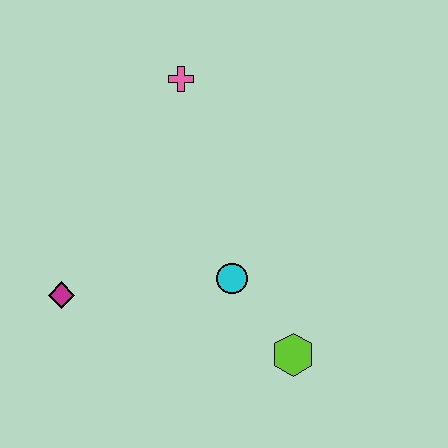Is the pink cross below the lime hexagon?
No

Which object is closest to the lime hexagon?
The cyan circle is closest to the lime hexagon.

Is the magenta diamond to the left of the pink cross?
Yes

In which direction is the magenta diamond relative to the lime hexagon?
The magenta diamond is to the left of the lime hexagon.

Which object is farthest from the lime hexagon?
The pink cross is farthest from the lime hexagon.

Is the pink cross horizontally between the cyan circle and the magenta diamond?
Yes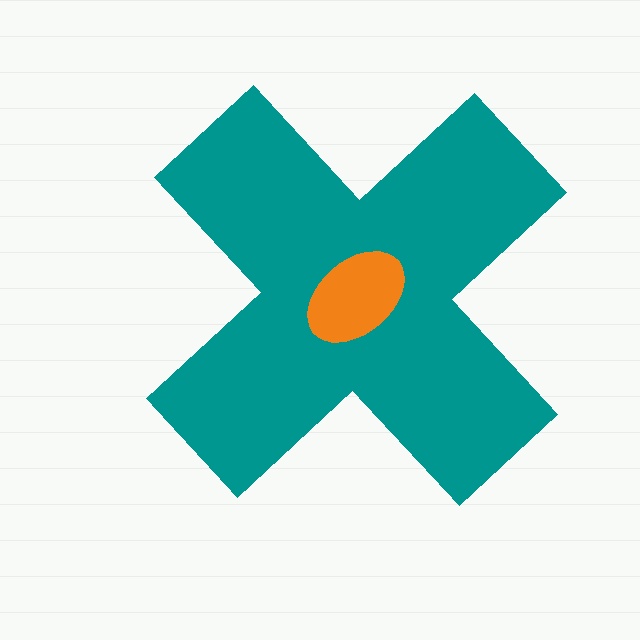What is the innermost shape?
The orange ellipse.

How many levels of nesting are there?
2.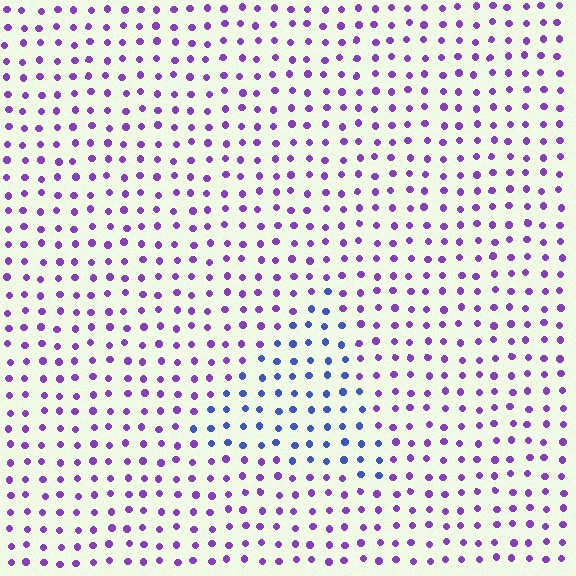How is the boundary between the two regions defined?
The boundary is defined purely by a slight shift in hue (about 47 degrees). Spacing, size, and orientation are identical on both sides.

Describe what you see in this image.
The image is filled with small purple elements in a uniform arrangement. A triangle-shaped region is visible where the elements are tinted to a slightly different hue, forming a subtle color boundary.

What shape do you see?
I see a triangle.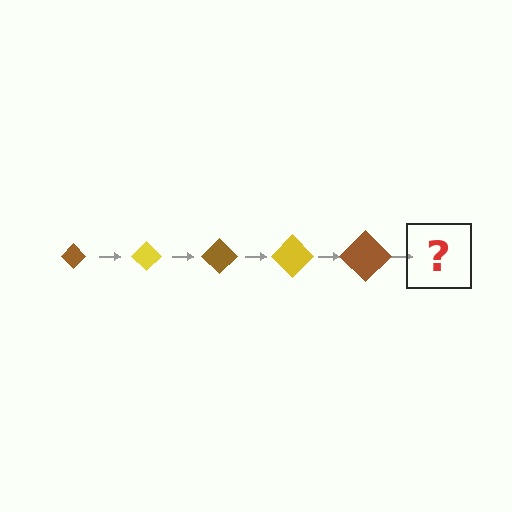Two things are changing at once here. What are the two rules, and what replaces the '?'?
The two rules are that the diamond grows larger each step and the color cycles through brown and yellow. The '?' should be a yellow diamond, larger than the previous one.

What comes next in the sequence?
The next element should be a yellow diamond, larger than the previous one.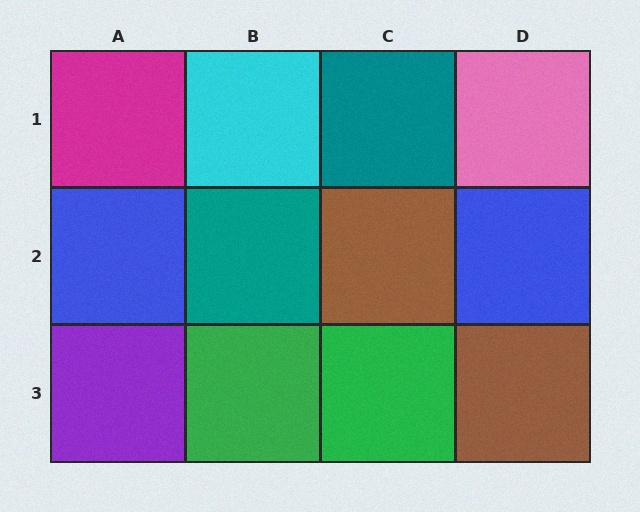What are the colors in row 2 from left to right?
Blue, teal, brown, blue.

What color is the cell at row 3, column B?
Green.